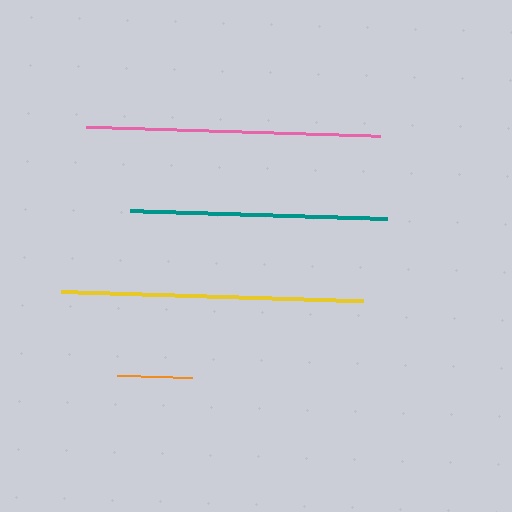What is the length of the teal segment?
The teal segment is approximately 258 pixels long.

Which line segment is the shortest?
The orange line is the shortest at approximately 75 pixels.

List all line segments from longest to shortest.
From longest to shortest: yellow, pink, teal, orange.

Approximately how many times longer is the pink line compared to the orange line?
The pink line is approximately 3.9 times the length of the orange line.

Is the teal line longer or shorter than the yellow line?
The yellow line is longer than the teal line.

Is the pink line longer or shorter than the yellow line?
The yellow line is longer than the pink line.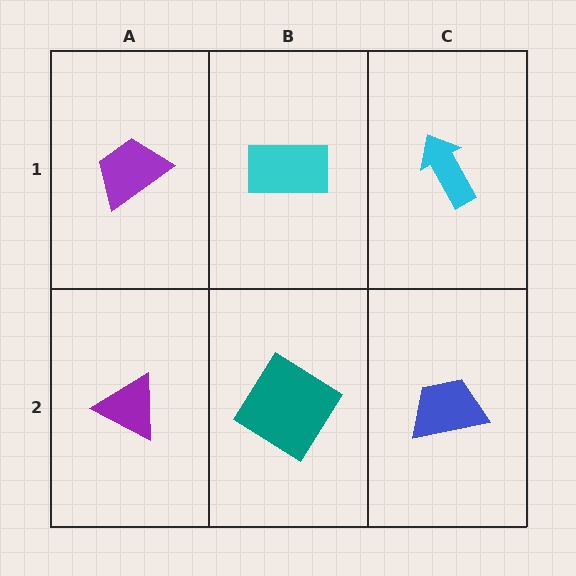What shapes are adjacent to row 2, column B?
A cyan rectangle (row 1, column B), a purple triangle (row 2, column A), a blue trapezoid (row 2, column C).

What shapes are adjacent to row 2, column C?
A cyan arrow (row 1, column C), a teal diamond (row 2, column B).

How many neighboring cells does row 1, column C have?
2.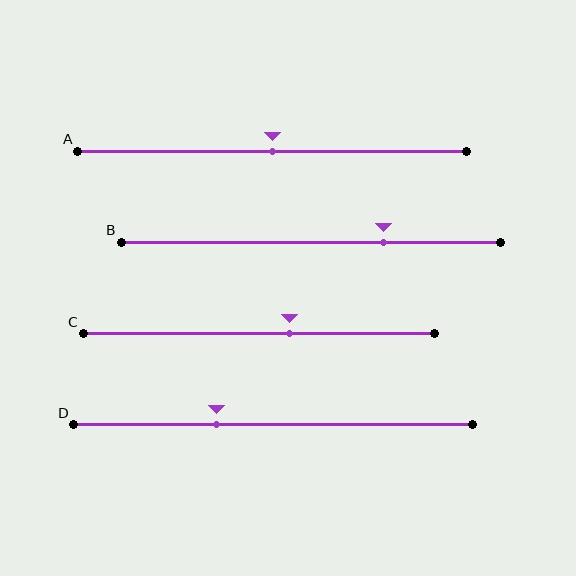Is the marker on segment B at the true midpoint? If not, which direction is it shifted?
No, the marker on segment B is shifted to the right by about 19% of the segment length.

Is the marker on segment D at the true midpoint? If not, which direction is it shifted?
No, the marker on segment D is shifted to the left by about 14% of the segment length.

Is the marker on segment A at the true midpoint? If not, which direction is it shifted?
Yes, the marker on segment A is at the true midpoint.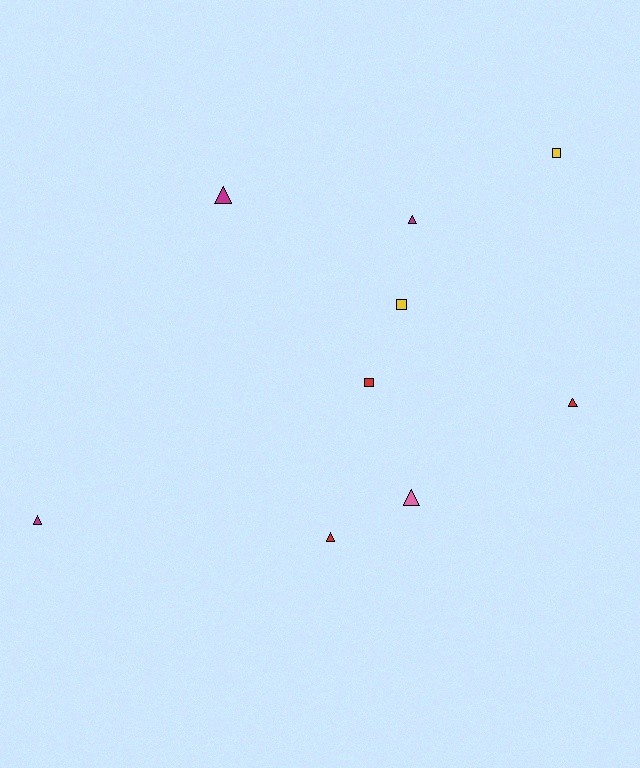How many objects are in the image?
There are 9 objects.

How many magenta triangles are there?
There are 3 magenta triangles.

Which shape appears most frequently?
Triangle, with 6 objects.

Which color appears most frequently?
Magenta, with 3 objects.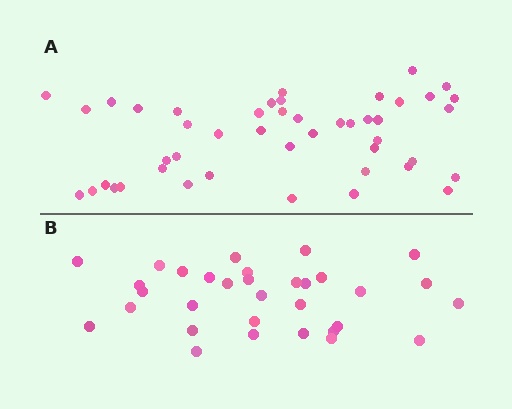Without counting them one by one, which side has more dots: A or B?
Region A (the top region) has more dots.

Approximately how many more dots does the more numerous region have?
Region A has approximately 15 more dots than region B.